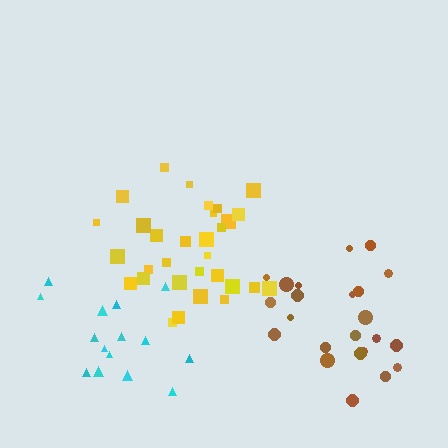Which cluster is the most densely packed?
Brown.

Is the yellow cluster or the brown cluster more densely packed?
Brown.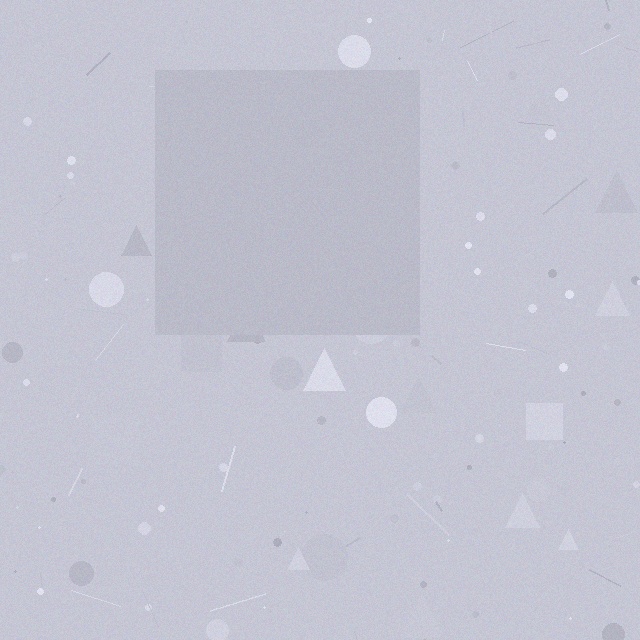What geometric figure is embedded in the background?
A square is embedded in the background.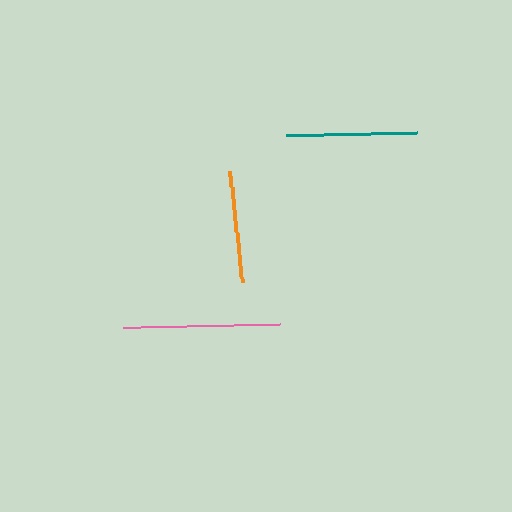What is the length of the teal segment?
The teal segment is approximately 130 pixels long.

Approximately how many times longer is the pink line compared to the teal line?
The pink line is approximately 1.2 times the length of the teal line.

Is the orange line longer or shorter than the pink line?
The pink line is longer than the orange line.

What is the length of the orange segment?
The orange segment is approximately 112 pixels long.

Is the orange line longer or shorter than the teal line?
The teal line is longer than the orange line.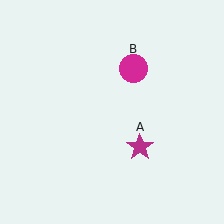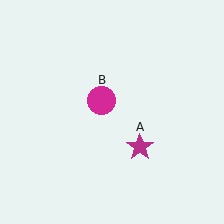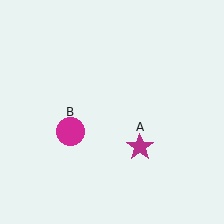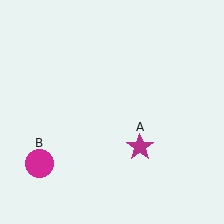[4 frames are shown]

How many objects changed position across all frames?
1 object changed position: magenta circle (object B).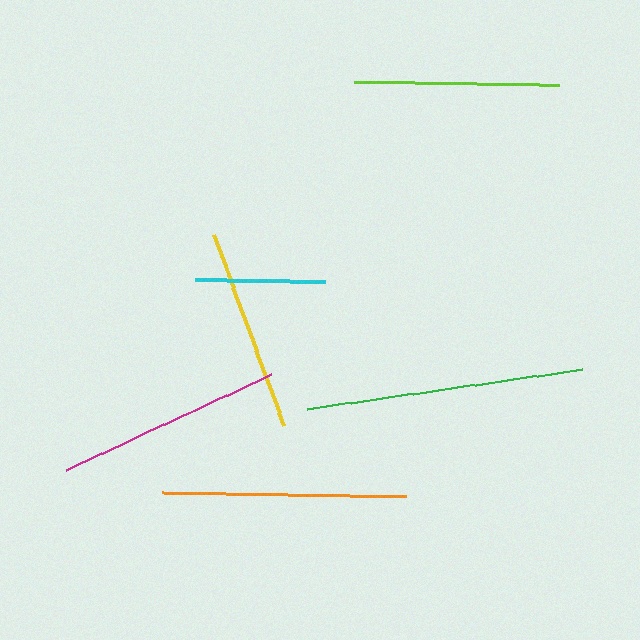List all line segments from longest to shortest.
From longest to shortest: green, orange, magenta, lime, yellow, cyan.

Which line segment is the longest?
The green line is the longest at approximately 279 pixels.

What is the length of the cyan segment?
The cyan segment is approximately 129 pixels long.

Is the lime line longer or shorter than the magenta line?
The magenta line is longer than the lime line.